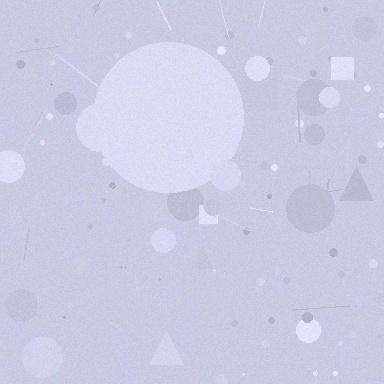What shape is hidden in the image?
A circle is hidden in the image.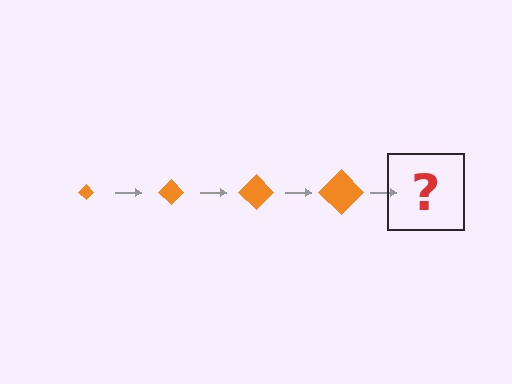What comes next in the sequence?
The next element should be an orange diamond, larger than the previous one.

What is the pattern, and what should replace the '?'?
The pattern is that the diamond gets progressively larger each step. The '?' should be an orange diamond, larger than the previous one.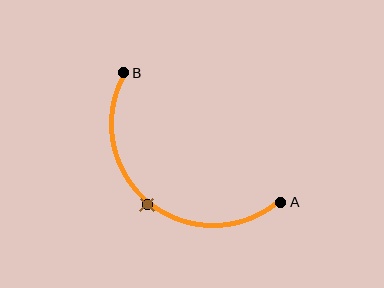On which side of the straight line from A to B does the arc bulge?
The arc bulges below and to the left of the straight line connecting A and B.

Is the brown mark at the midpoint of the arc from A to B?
Yes. The brown mark lies on the arc at equal arc-length from both A and B — it is the arc midpoint.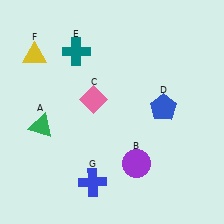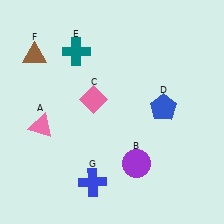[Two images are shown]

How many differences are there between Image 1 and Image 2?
There are 2 differences between the two images.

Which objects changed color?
A changed from green to pink. F changed from yellow to brown.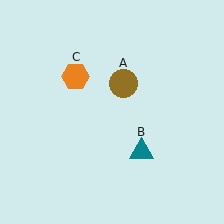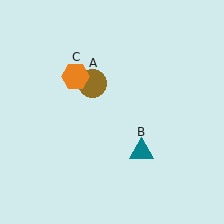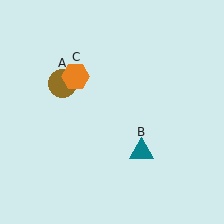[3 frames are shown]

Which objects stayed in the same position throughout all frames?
Teal triangle (object B) and orange hexagon (object C) remained stationary.